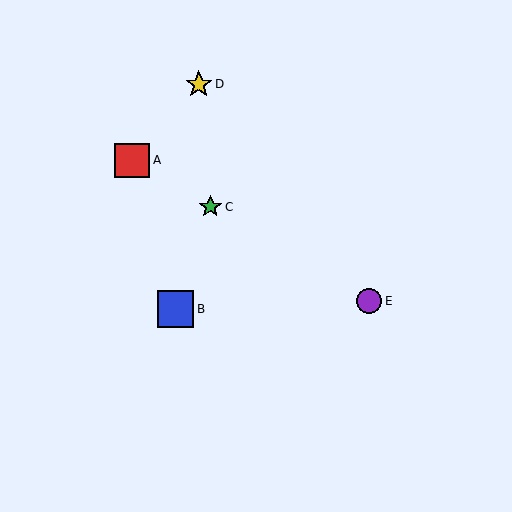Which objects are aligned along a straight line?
Objects A, C, E are aligned along a straight line.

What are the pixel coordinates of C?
Object C is at (210, 207).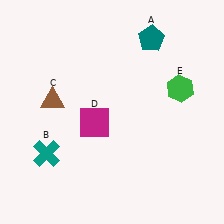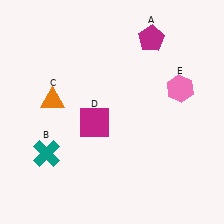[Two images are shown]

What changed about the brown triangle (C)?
In Image 1, C is brown. In Image 2, it changed to orange.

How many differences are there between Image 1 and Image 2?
There are 3 differences between the two images.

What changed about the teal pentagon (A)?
In Image 1, A is teal. In Image 2, it changed to magenta.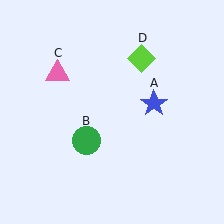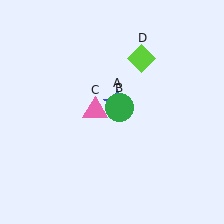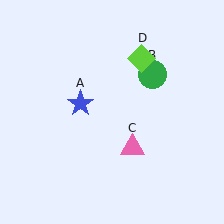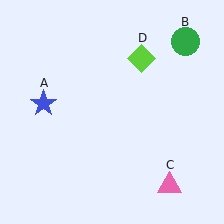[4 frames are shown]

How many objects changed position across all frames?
3 objects changed position: blue star (object A), green circle (object B), pink triangle (object C).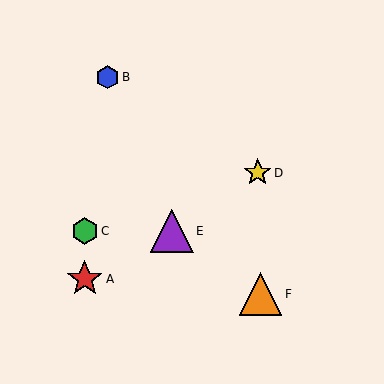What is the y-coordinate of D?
Object D is at y≈173.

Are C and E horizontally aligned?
Yes, both are at y≈231.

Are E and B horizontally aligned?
No, E is at y≈231 and B is at y≈77.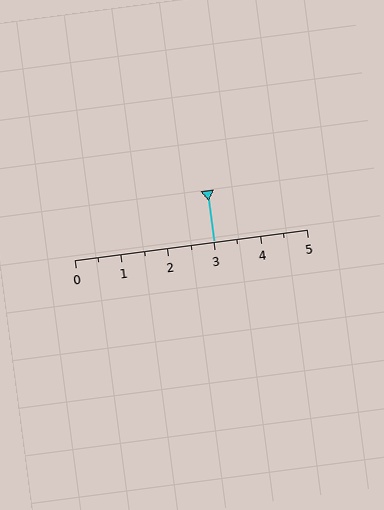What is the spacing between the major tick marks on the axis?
The major ticks are spaced 1 apart.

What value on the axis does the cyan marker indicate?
The marker indicates approximately 3.